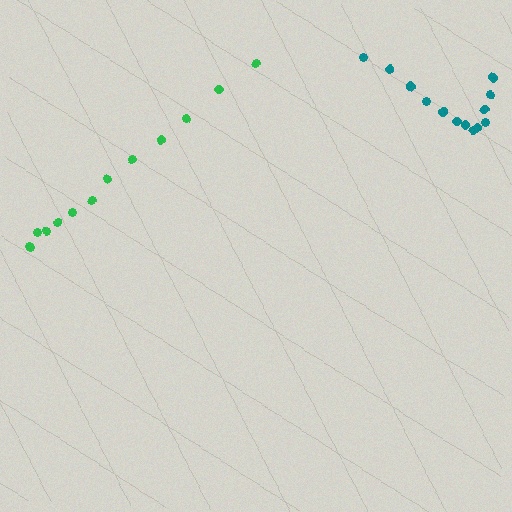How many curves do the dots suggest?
There are 2 distinct paths.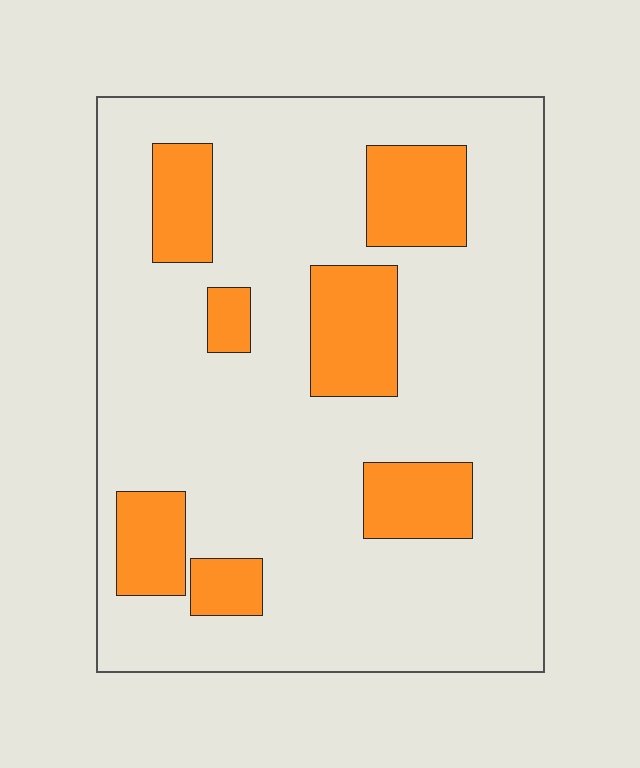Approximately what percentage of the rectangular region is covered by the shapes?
Approximately 20%.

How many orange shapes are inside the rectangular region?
7.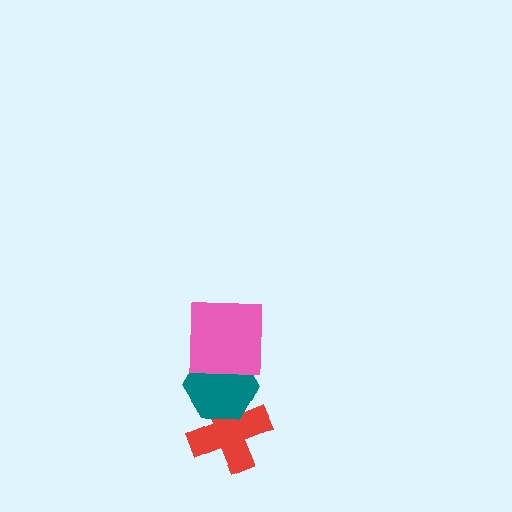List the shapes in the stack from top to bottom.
From top to bottom: the pink square, the teal hexagon, the red cross.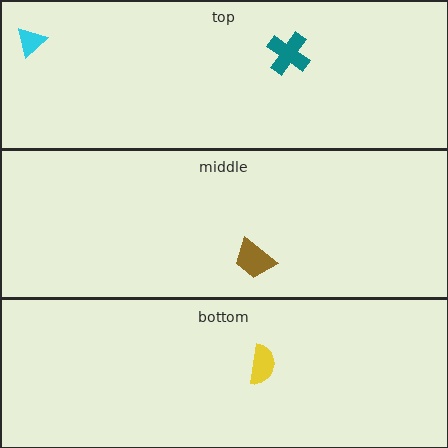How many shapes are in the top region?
2.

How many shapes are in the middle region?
1.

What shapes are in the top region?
The teal cross, the cyan triangle.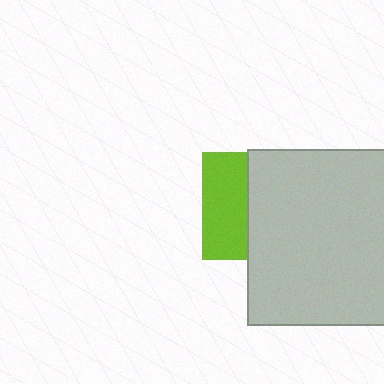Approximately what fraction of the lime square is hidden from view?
Roughly 57% of the lime square is hidden behind the light gray rectangle.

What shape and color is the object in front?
The object in front is a light gray rectangle.